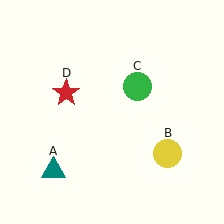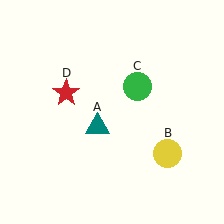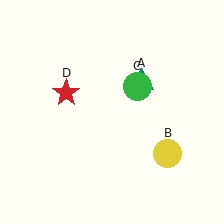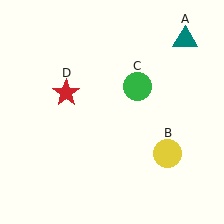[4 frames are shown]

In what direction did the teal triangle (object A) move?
The teal triangle (object A) moved up and to the right.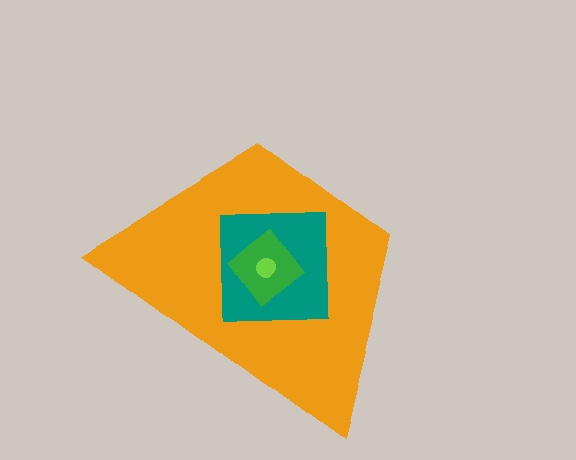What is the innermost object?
The lime circle.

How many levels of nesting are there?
4.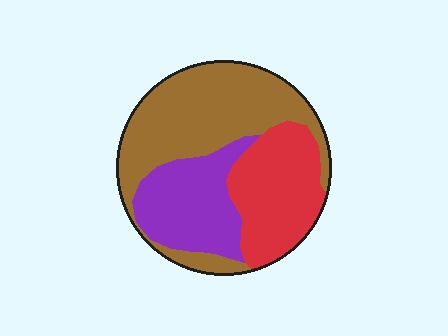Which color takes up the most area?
Brown, at roughly 45%.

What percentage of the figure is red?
Red takes up about one quarter (1/4) of the figure.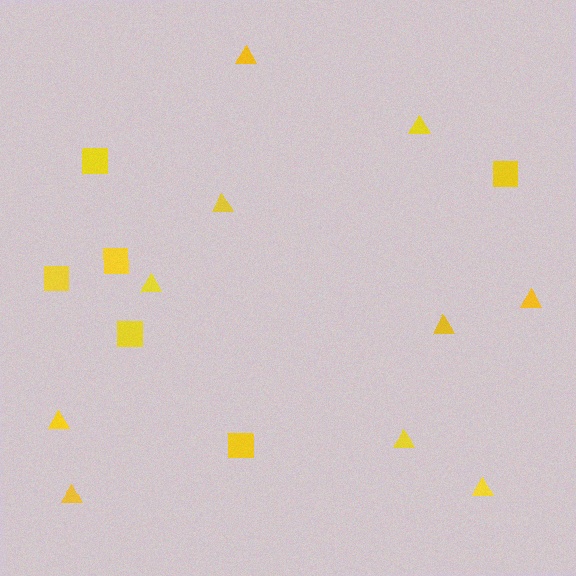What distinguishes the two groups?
There are 2 groups: one group of triangles (10) and one group of squares (6).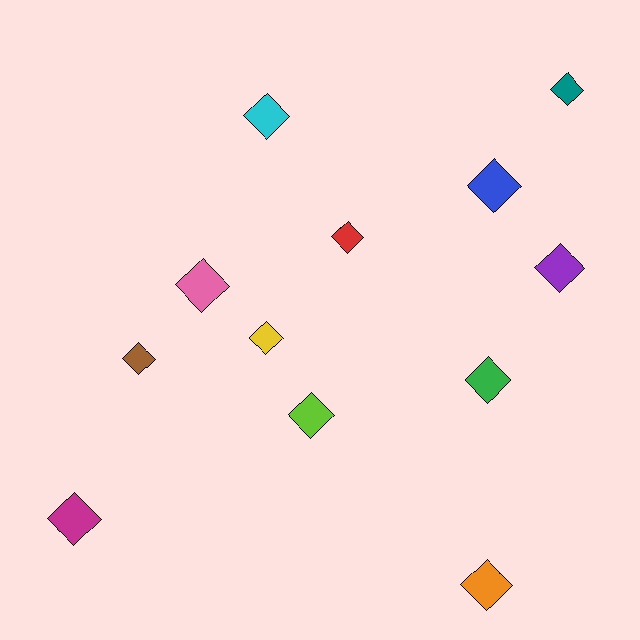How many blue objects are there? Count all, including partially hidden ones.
There is 1 blue object.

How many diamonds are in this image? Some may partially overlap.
There are 12 diamonds.